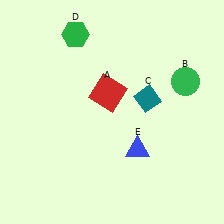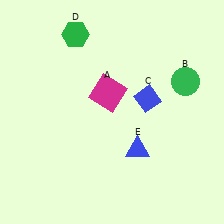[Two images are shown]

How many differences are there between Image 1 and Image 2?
There are 2 differences between the two images.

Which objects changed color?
A changed from red to magenta. C changed from teal to blue.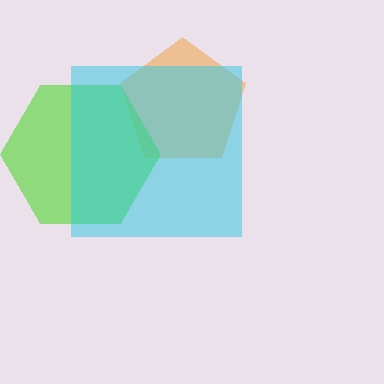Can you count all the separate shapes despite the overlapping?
Yes, there are 3 separate shapes.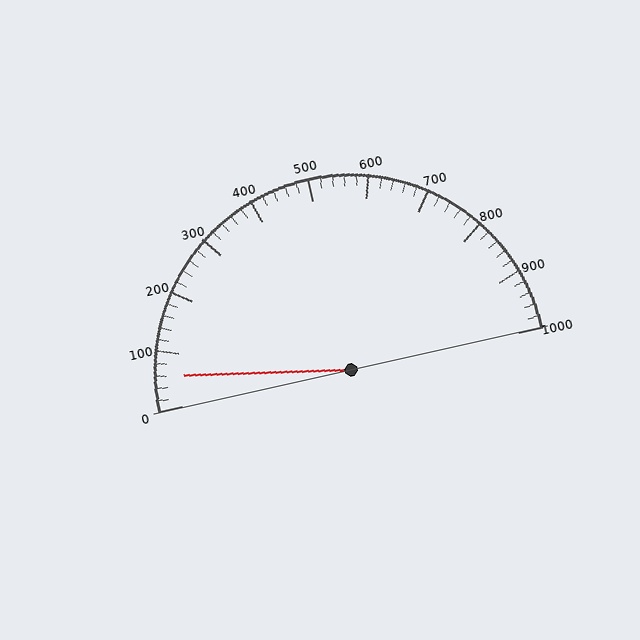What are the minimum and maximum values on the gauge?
The gauge ranges from 0 to 1000.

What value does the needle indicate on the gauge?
The needle indicates approximately 60.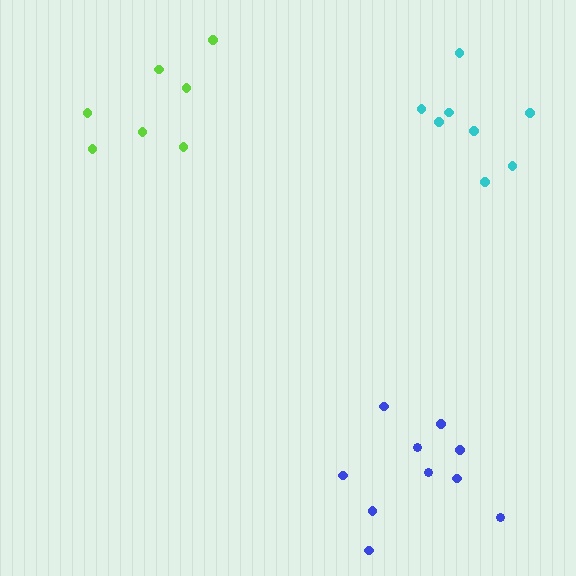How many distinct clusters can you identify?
There are 3 distinct clusters.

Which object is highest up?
The lime cluster is topmost.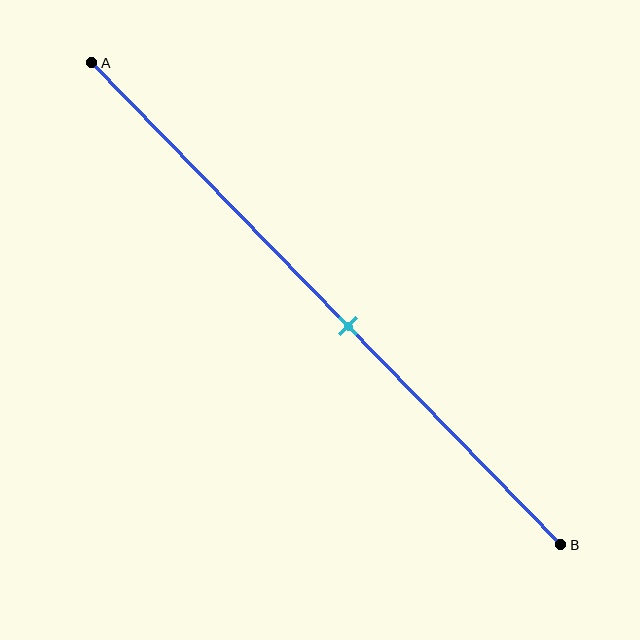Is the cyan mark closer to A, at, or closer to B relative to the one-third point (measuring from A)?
The cyan mark is closer to point B than the one-third point of segment AB.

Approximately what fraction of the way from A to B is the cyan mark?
The cyan mark is approximately 55% of the way from A to B.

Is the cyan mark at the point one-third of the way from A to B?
No, the mark is at about 55% from A, not at the 33% one-third point.